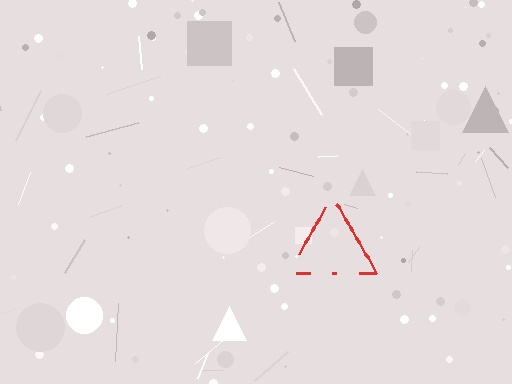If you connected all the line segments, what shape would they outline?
They would outline a triangle.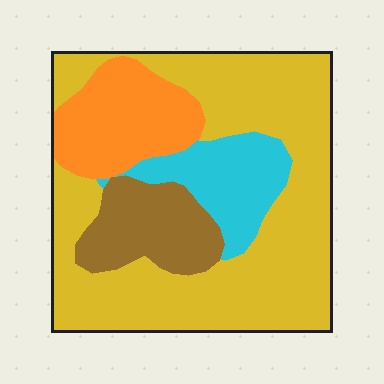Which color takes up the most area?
Yellow, at roughly 60%.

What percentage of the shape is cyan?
Cyan covers about 15% of the shape.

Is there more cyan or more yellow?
Yellow.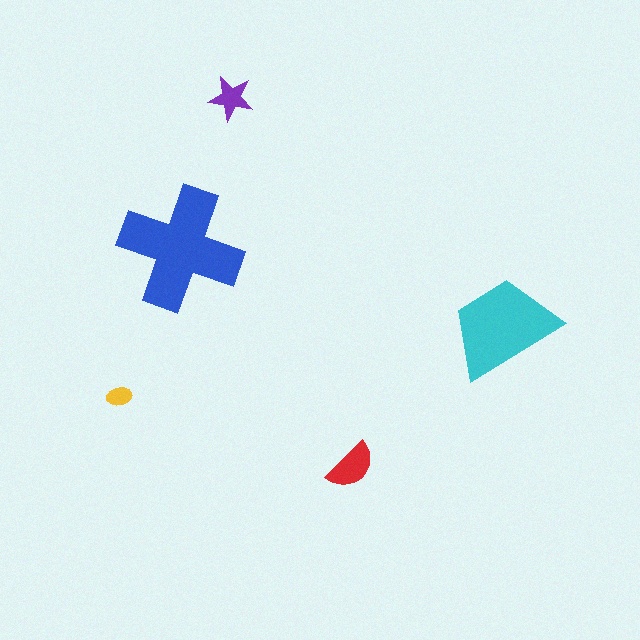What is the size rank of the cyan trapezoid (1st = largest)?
2nd.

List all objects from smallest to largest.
The yellow ellipse, the purple star, the red semicircle, the cyan trapezoid, the blue cross.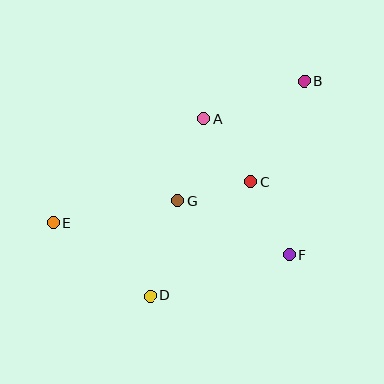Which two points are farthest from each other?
Points B and E are farthest from each other.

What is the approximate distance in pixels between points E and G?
The distance between E and G is approximately 126 pixels.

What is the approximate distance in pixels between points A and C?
The distance between A and C is approximately 79 pixels.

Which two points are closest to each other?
Points C and G are closest to each other.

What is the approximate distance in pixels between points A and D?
The distance between A and D is approximately 185 pixels.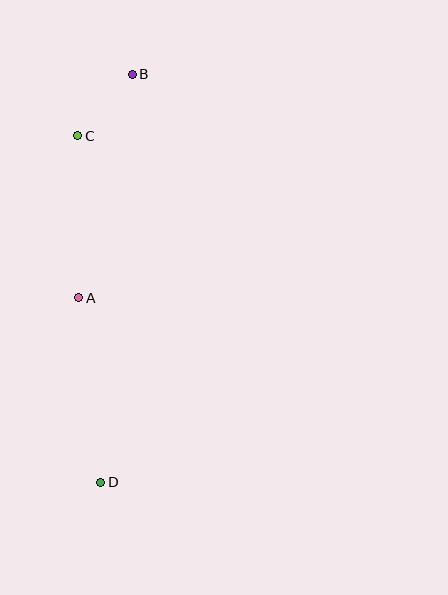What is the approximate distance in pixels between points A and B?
The distance between A and B is approximately 230 pixels.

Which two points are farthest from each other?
Points B and D are farthest from each other.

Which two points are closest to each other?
Points B and C are closest to each other.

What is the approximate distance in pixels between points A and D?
The distance between A and D is approximately 186 pixels.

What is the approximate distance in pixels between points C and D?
The distance between C and D is approximately 347 pixels.